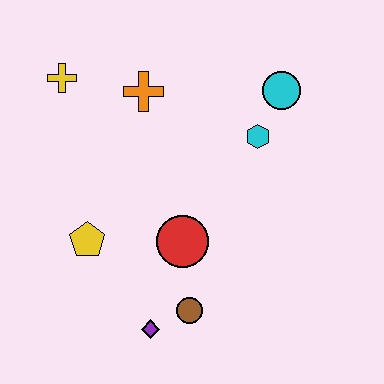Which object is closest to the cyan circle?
The cyan hexagon is closest to the cyan circle.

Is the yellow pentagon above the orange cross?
No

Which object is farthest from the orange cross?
The purple diamond is farthest from the orange cross.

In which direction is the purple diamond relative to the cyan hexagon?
The purple diamond is below the cyan hexagon.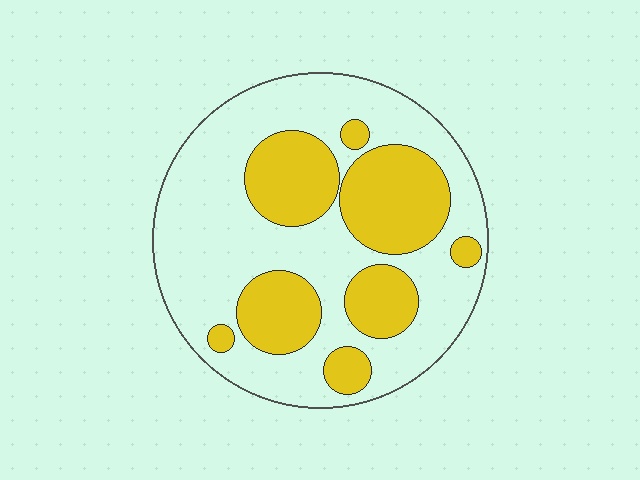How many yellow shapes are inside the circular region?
8.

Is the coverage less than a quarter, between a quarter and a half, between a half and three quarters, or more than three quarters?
Between a quarter and a half.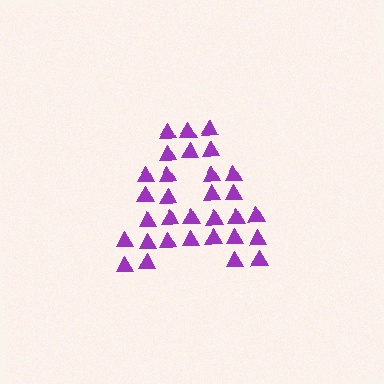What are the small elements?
The small elements are triangles.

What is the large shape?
The large shape is the letter A.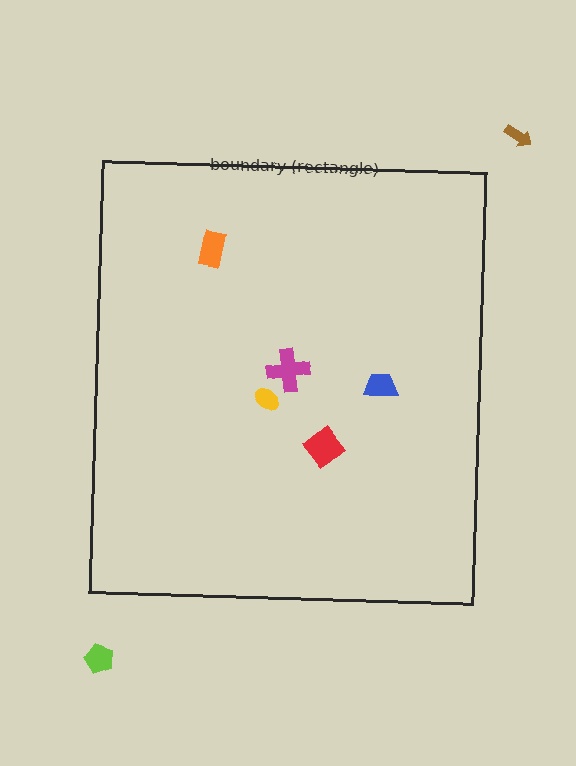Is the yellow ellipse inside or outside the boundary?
Inside.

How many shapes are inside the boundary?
5 inside, 2 outside.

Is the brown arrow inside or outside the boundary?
Outside.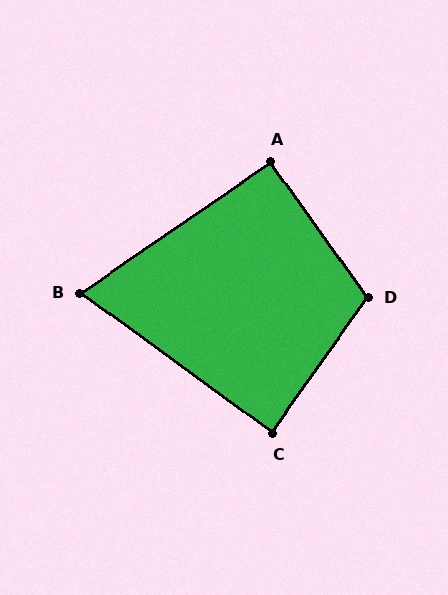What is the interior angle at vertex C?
Approximately 89 degrees (approximately right).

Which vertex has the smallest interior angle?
B, at approximately 71 degrees.